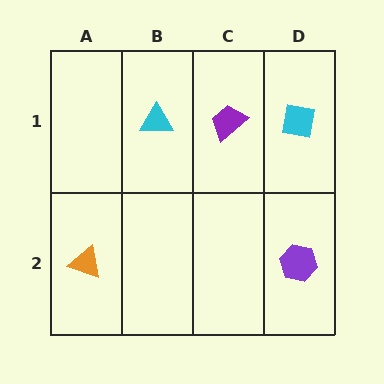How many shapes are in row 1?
3 shapes.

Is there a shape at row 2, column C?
No, that cell is empty.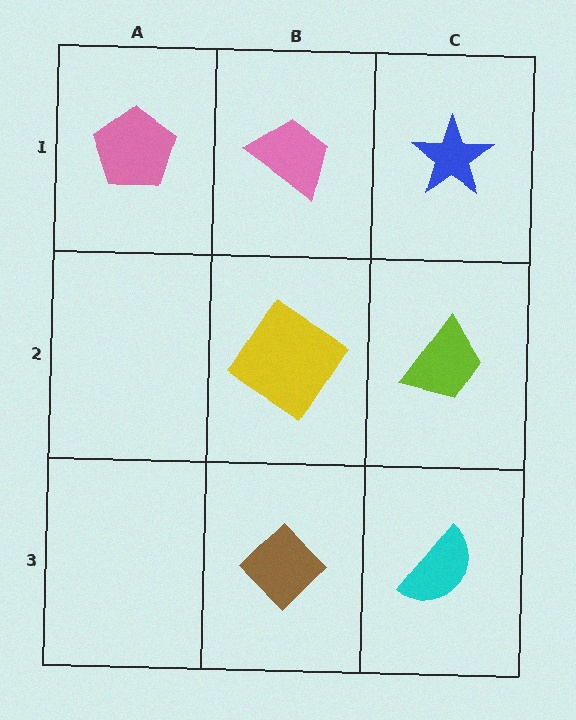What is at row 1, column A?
A pink pentagon.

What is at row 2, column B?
A yellow diamond.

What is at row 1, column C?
A blue star.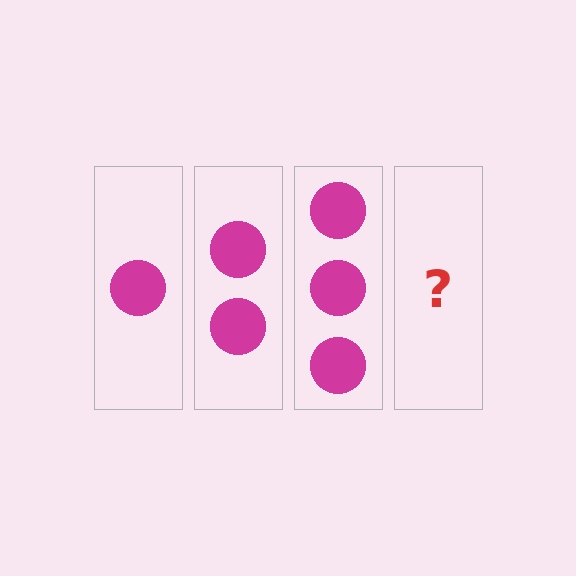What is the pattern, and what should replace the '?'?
The pattern is that each step adds one more circle. The '?' should be 4 circles.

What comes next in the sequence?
The next element should be 4 circles.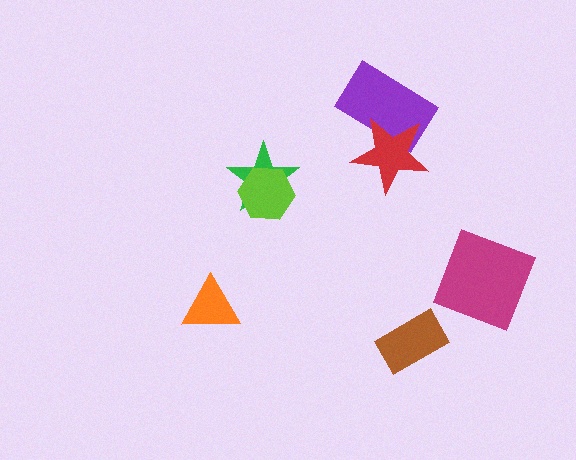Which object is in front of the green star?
The lime hexagon is in front of the green star.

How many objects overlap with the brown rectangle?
0 objects overlap with the brown rectangle.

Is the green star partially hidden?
Yes, it is partially covered by another shape.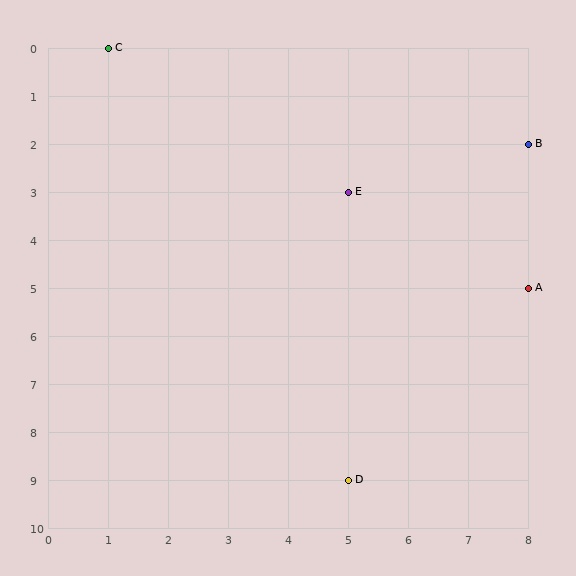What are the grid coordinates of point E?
Point E is at grid coordinates (5, 3).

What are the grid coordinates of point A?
Point A is at grid coordinates (8, 5).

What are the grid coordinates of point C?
Point C is at grid coordinates (1, 0).